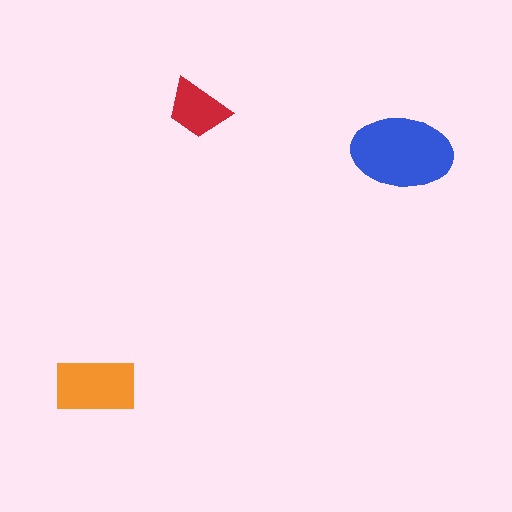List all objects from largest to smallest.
The blue ellipse, the orange rectangle, the red trapezoid.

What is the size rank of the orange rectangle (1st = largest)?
2nd.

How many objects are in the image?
There are 3 objects in the image.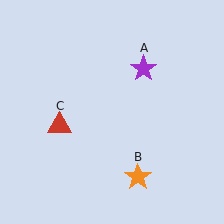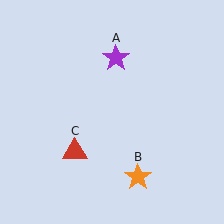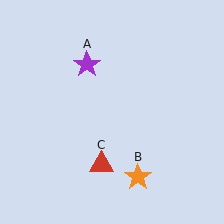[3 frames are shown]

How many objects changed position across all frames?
2 objects changed position: purple star (object A), red triangle (object C).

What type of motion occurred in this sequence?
The purple star (object A), red triangle (object C) rotated counterclockwise around the center of the scene.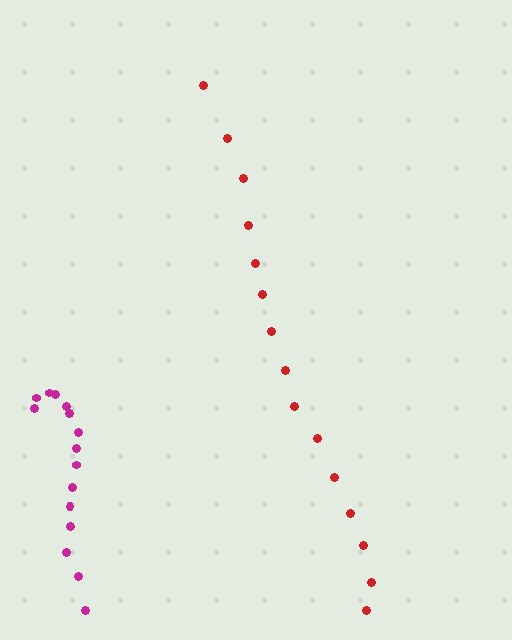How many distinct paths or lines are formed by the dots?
There are 2 distinct paths.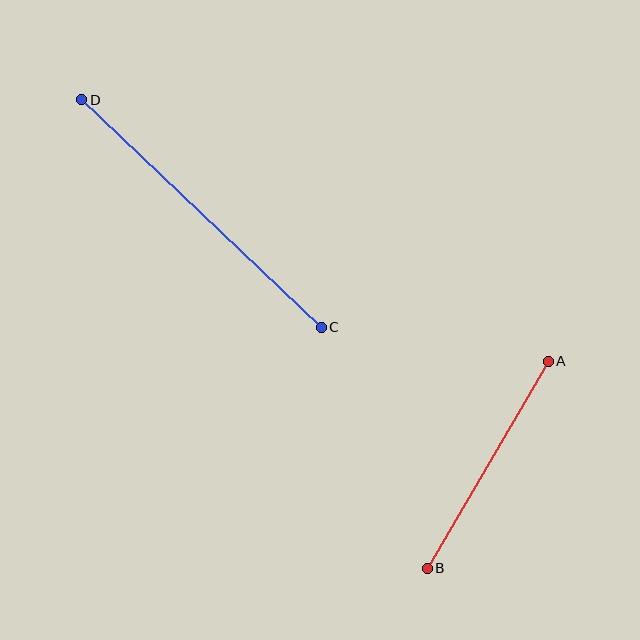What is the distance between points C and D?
The distance is approximately 330 pixels.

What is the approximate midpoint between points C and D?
The midpoint is at approximately (202, 214) pixels.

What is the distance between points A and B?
The distance is approximately 240 pixels.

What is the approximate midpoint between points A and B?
The midpoint is at approximately (488, 465) pixels.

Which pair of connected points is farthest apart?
Points C and D are farthest apart.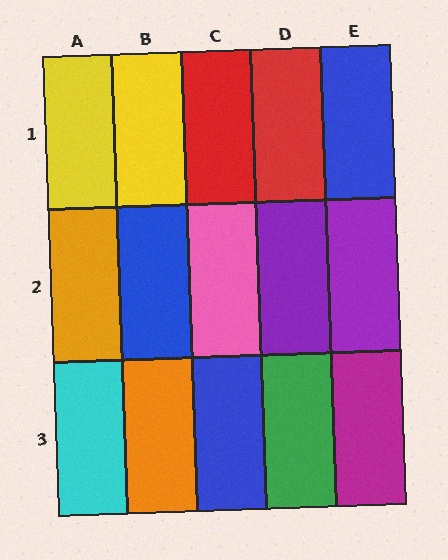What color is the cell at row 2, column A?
Orange.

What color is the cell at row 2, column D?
Purple.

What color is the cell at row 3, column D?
Green.